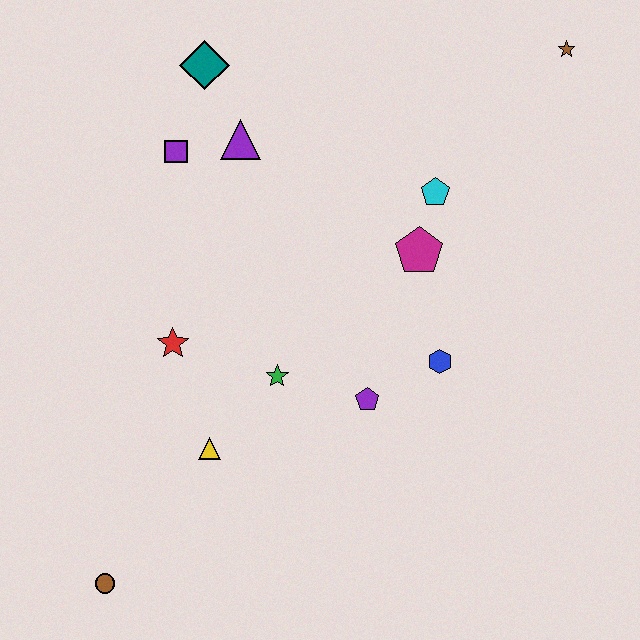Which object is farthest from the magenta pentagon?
The brown circle is farthest from the magenta pentagon.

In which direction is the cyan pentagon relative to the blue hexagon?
The cyan pentagon is above the blue hexagon.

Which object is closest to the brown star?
The cyan pentagon is closest to the brown star.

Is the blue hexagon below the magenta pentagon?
Yes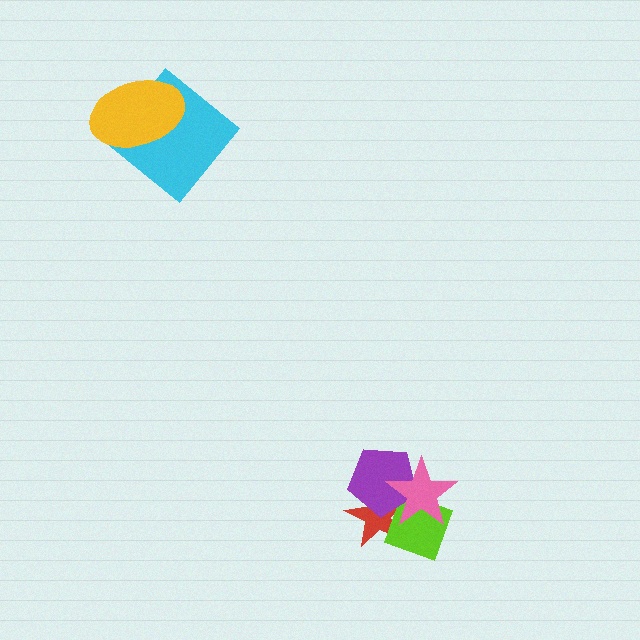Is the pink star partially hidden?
No, no other shape covers it.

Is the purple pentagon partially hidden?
Yes, it is partially covered by another shape.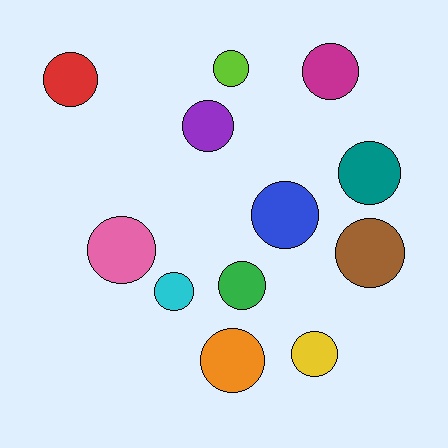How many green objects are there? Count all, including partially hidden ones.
There is 1 green object.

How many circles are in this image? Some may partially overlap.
There are 12 circles.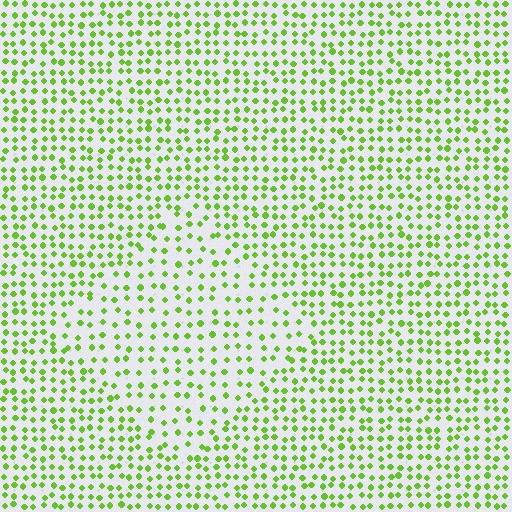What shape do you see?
I see a diamond.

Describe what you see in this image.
The image contains small lime elements arranged at two different densities. A diamond-shaped region is visible where the elements are less densely packed than the surrounding area.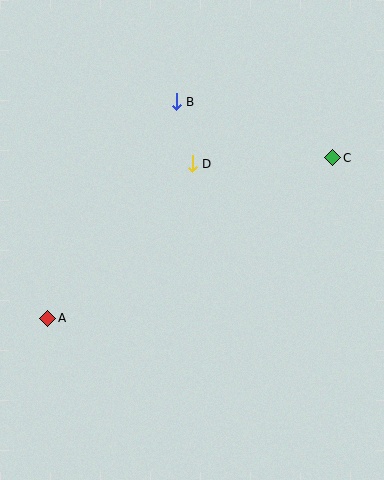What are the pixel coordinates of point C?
Point C is at (333, 158).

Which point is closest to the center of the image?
Point D at (192, 164) is closest to the center.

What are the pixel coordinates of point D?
Point D is at (192, 164).